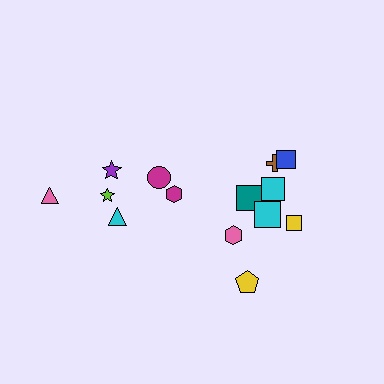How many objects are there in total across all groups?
There are 14 objects.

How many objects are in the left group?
There are 6 objects.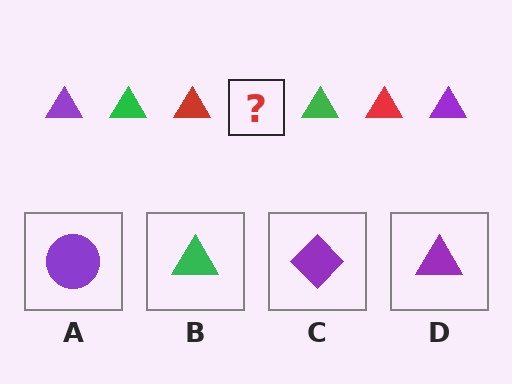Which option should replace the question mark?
Option D.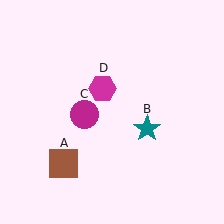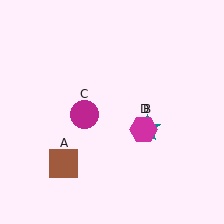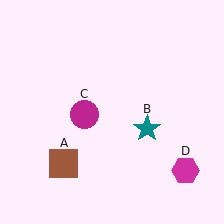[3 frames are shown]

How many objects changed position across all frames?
1 object changed position: magenta hexagon (object D).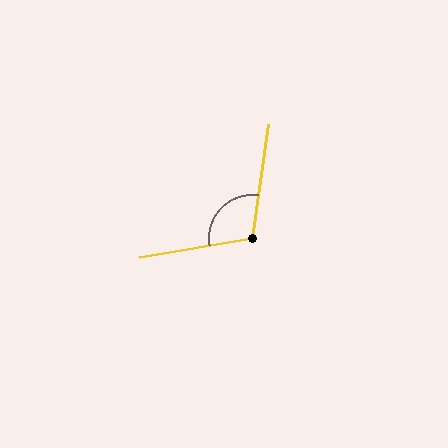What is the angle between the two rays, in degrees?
Approximately 107 degrees.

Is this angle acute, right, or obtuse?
It is obtuse.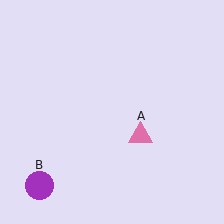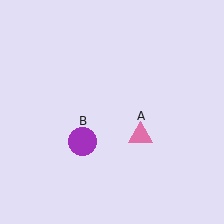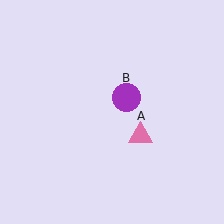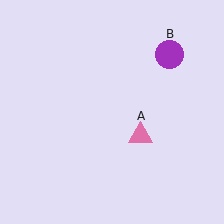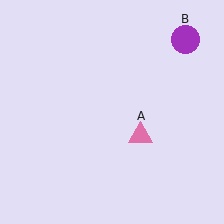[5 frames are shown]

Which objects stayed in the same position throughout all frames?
Pink triangle (object A) remained stationary.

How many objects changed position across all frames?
1 object changed position: purple circle (object B).